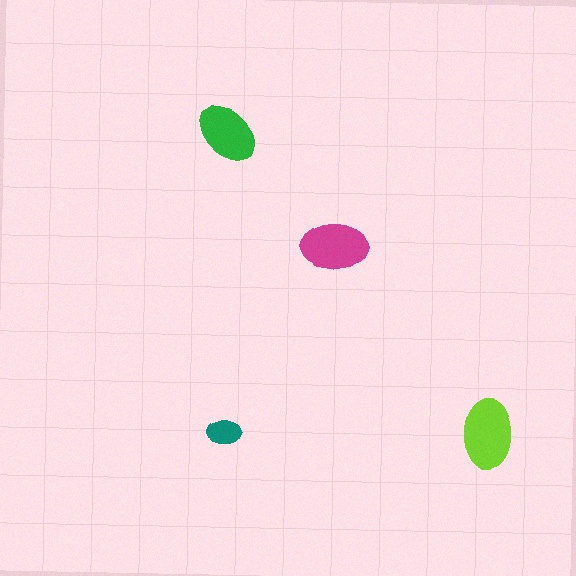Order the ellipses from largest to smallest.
the lime one, the magenta one, the green one, the teal one.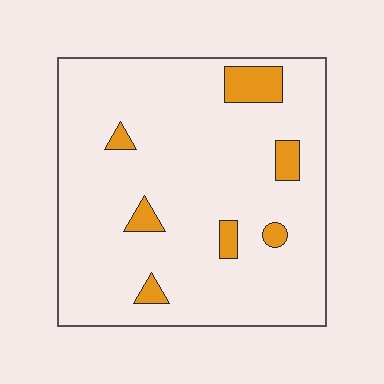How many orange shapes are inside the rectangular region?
7.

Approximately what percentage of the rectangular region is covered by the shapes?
Approximately 10%.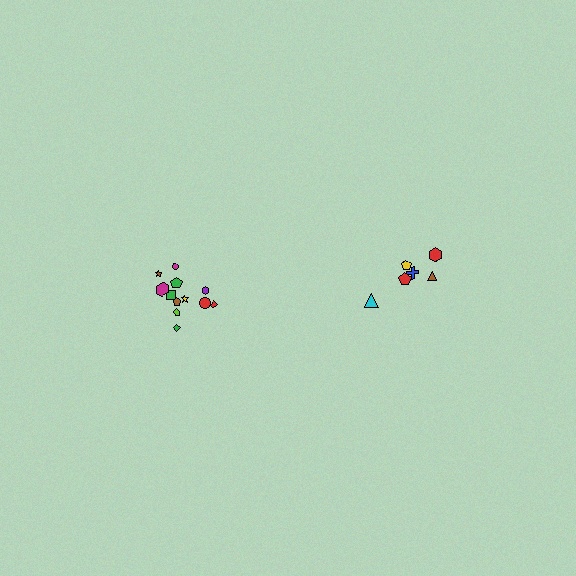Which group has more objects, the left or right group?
The left group.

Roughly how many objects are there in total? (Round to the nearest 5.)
Roughly 20 objects in total.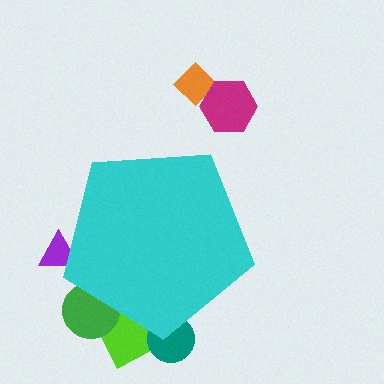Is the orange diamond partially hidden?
No, the orange diamond is fully visible.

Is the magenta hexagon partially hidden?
No, the magenta hexagon is fully visible.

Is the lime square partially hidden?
Yes, the lime square is partially hidden behind the cyan pentagon.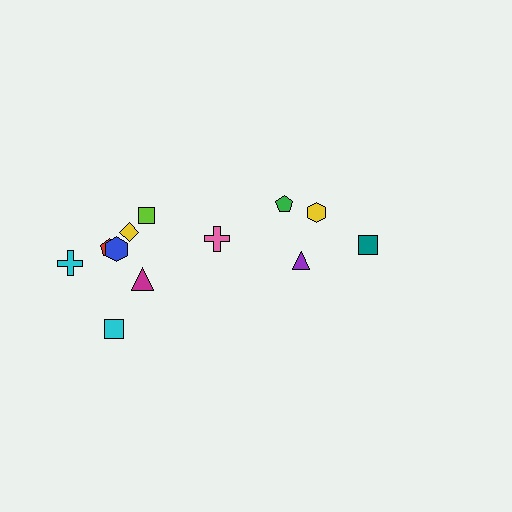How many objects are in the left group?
There are 8 objects.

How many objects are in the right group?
There are 4 objects.